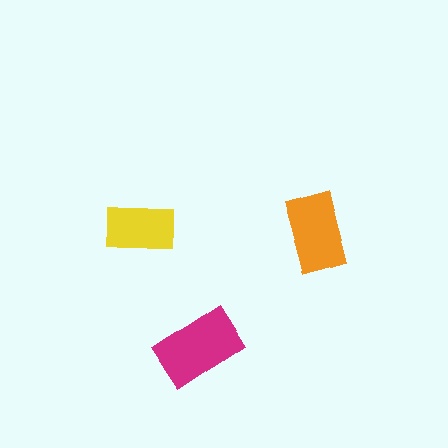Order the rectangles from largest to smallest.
the magenta one, the orange one, the yellow one.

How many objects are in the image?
There are 3 objects in the image.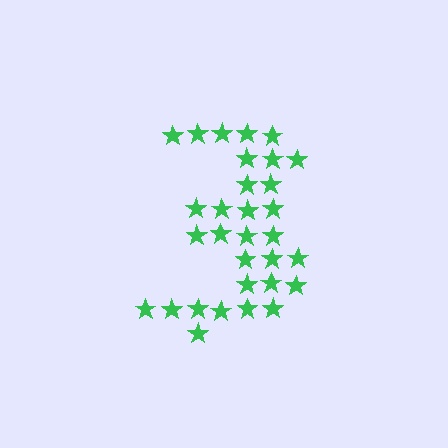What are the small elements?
The small elements are stars.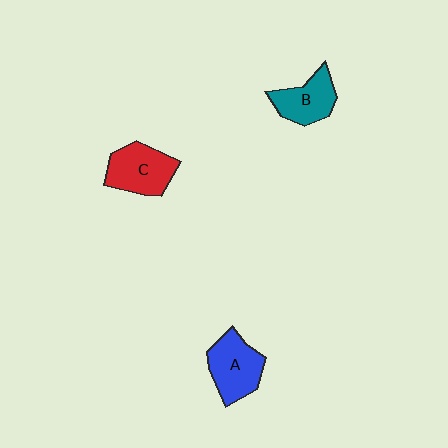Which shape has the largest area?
Shape C (red).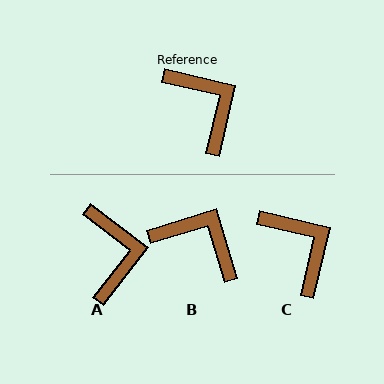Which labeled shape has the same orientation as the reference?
C.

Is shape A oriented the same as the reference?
No, it is off by about 25 degrees.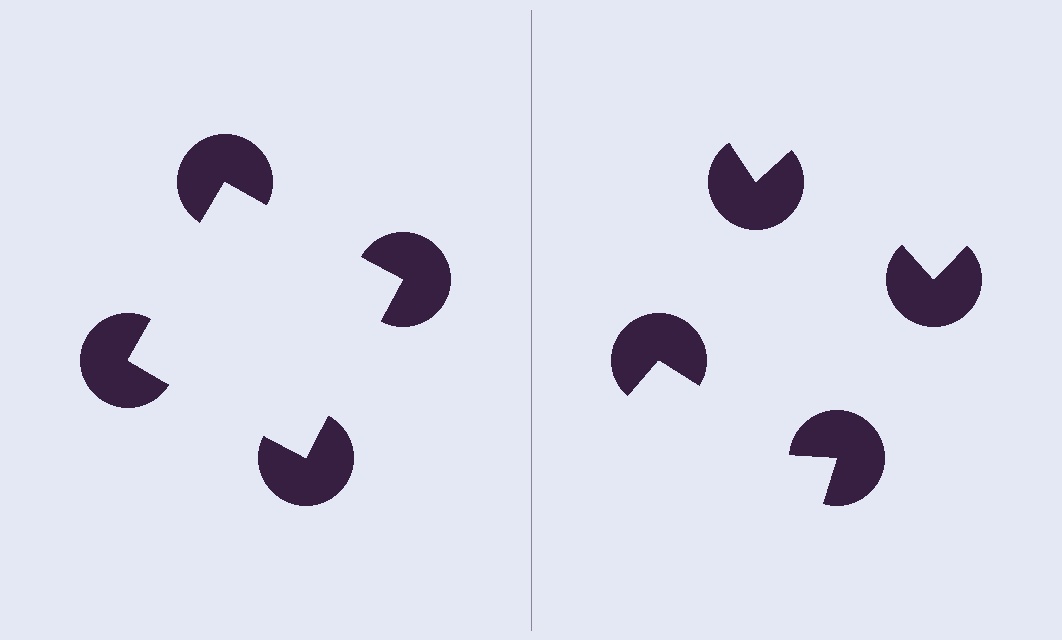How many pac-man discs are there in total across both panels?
8 — 4 on each side.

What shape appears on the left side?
An illusory square.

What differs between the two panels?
The pac-man discs are positioned identically on both sides; only the wedge orientations differ. On the left they align to a square; on the right they are misaligned.